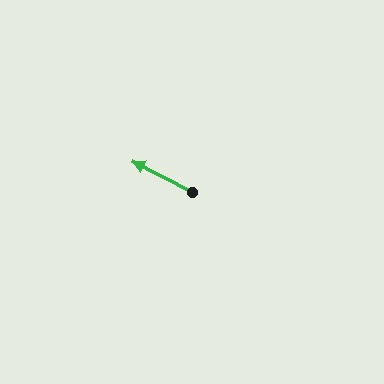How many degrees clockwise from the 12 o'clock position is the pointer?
Approximately 297 degrees.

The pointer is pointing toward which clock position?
Roughly 10 o'clock.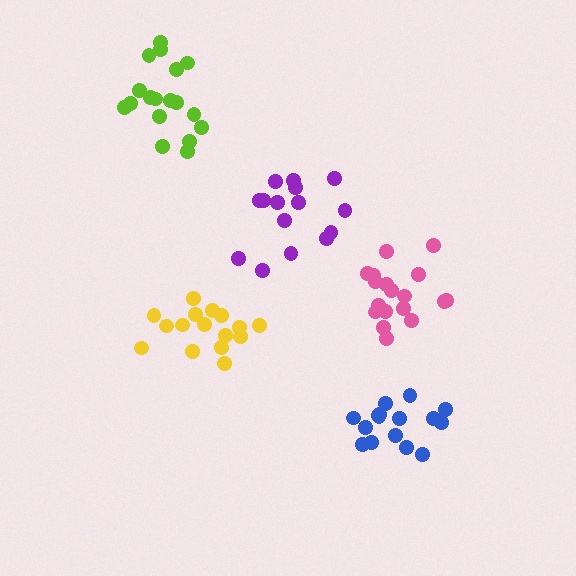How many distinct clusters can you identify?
There are 5 distinct clusters.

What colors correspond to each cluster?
The clusters are colored: lime, blue, yellow, purple, pink.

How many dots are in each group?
Group 1: 18 dots, Group 2: 17 dots, Group 3: 16 dots, Group 4: 15 dots, Group 5: 18 dots (84 total).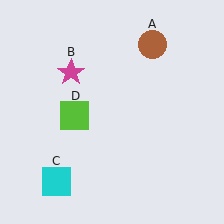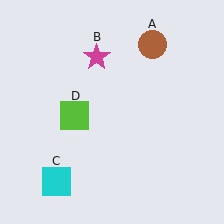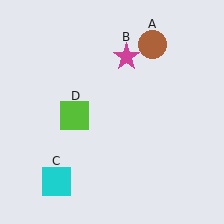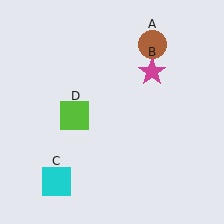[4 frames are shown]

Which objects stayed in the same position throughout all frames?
Brown circle (object A) and cyan square (object C) and lime square (object D) remained stationary.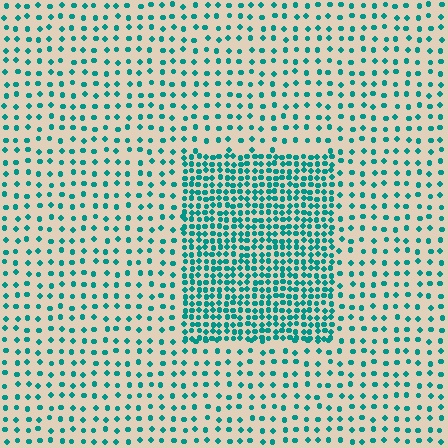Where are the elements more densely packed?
The elements are more densely packed inside the rectangle boundary.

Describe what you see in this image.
The image contains small teal elements arranged at two different densities. A rectangle-shaped region is visible where the elements are more densely packed than the surrounding area.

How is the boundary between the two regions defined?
The boundary is defined by a change in element density (approximately 2.6x ratio). All elements are the same color, size, and shape.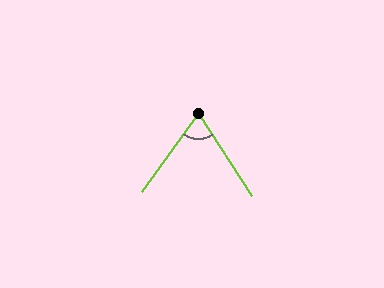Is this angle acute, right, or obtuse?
It is acute.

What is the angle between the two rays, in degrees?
Approximately 69 degrees.